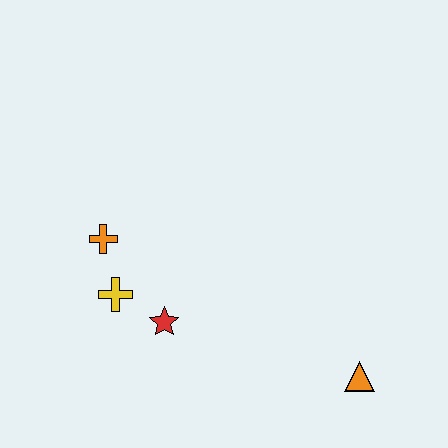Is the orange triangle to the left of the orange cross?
No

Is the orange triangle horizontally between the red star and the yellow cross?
No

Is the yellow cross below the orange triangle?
No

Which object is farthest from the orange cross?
The orange triangle is farthest from the orange cross.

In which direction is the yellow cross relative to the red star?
The yellow cross is to the left of the red star.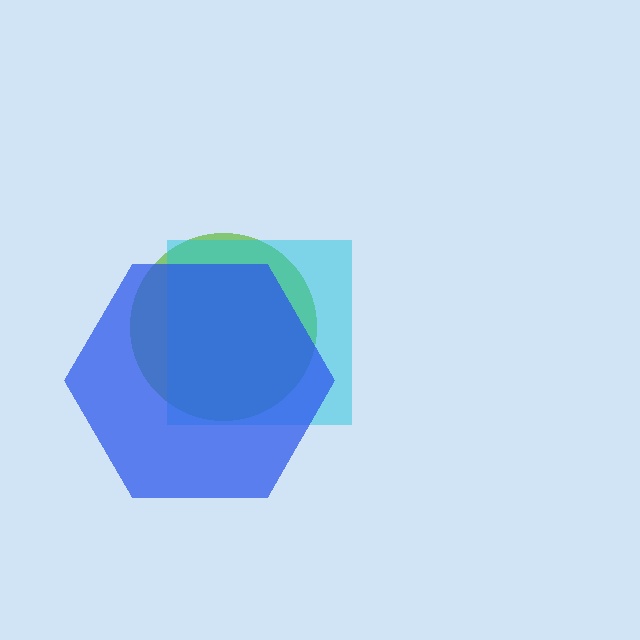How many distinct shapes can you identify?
There are 3 distinct shapes: a lime circle, a cyan square, a blue hexagon.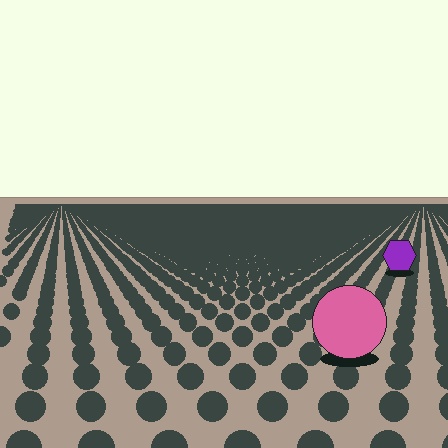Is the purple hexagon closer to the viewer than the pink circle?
No. The pink circle is closer — you can tell from the texture gradient: the ground texture is coarser near it.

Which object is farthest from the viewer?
The purple hexagon is farthest from the viewer. It appears smaller and the ground texture around it is denser.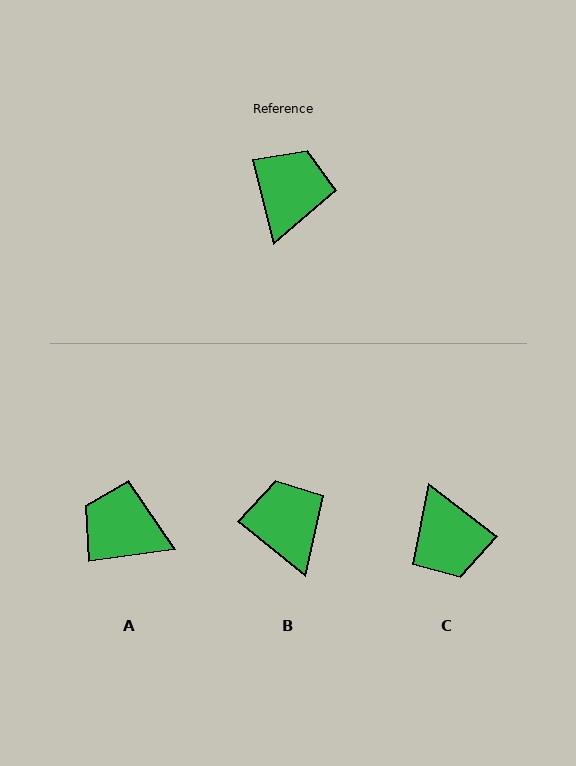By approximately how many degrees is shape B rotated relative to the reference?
Approximately 37 degrees counter-clockwise.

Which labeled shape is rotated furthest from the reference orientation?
C, about 142 degrees away.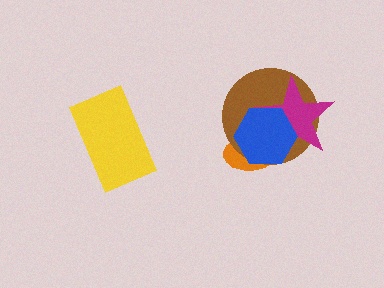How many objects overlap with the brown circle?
3 objects overlap with the brown circle.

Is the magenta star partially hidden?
Yes, it is partially covered by another shape.